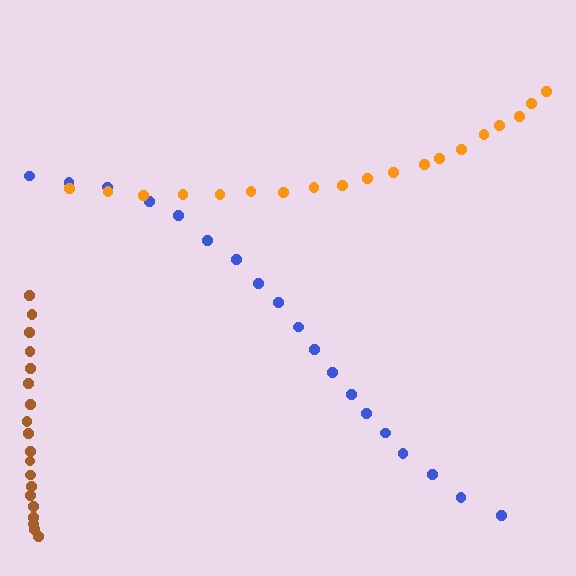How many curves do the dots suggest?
There are 3 distinct paths.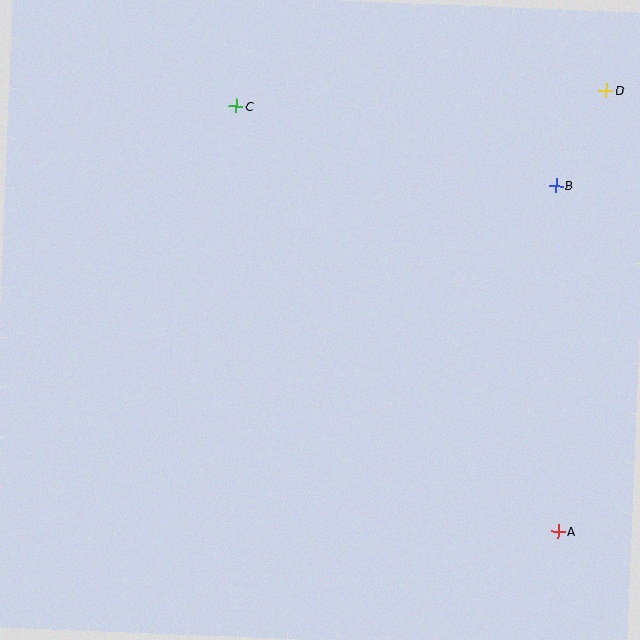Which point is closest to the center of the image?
Point C at (236, 106) is closest to the center.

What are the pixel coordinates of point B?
Point B is at (556, 186).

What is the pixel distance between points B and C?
The distance between B and C is 330 pixels.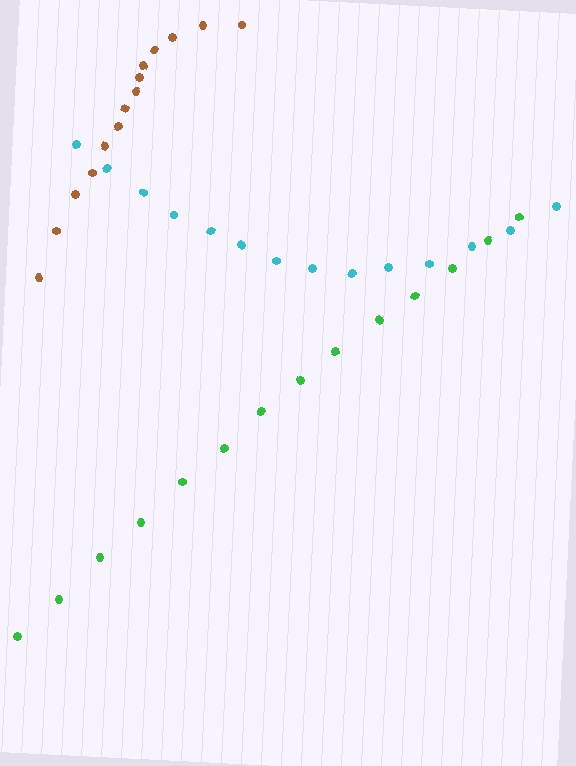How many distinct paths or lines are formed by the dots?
There are 3 distinct paths.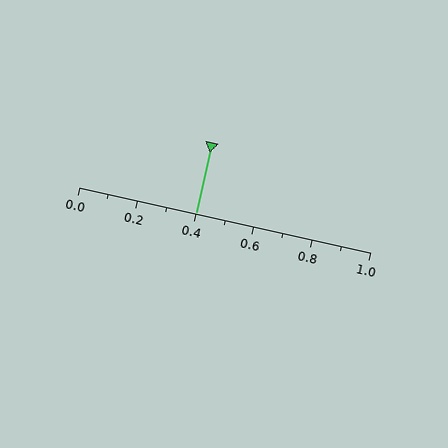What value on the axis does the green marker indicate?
The marker indicates approximately 0.4.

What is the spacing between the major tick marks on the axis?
The major ticks are spaced 0.2 apart.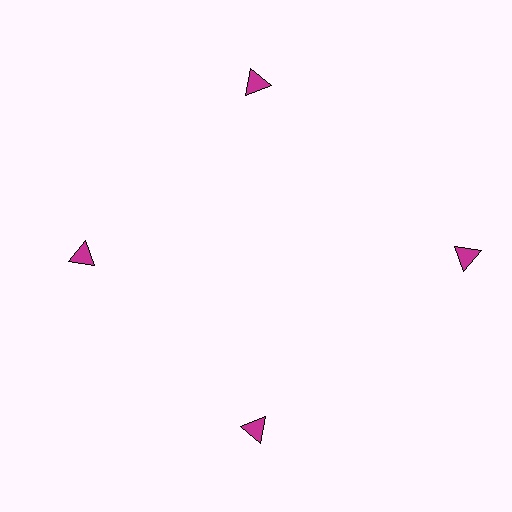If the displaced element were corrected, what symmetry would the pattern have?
It would have 4-fold rotational symmetry — the pattern would map onto itself every 90 degrees.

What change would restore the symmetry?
The symmetry would be restored by moving it inward, back onto the ring so that all 4 triangles sit at equal angles and equal distance from the center.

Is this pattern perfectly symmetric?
No. The 4 magenta triangles are arranged in a ring, but one element near the 3 o'clock position is pushed outward from the center, breaking the 4-fold rotational symmetry.